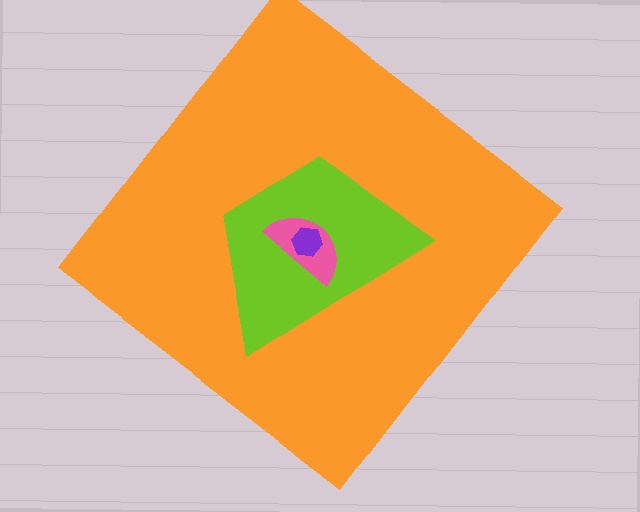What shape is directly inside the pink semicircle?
The purple hexagon.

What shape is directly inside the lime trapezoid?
The pink semicircle.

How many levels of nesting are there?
4.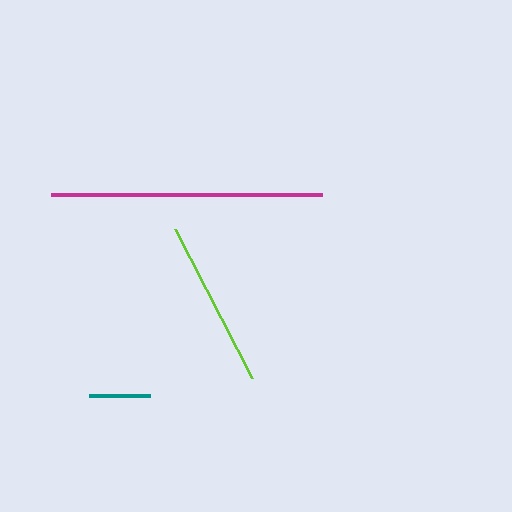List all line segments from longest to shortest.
From longest to shortest: magenta, lime, teal.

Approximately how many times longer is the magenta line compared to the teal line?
The magenta line is approximately 4.4 times the length of the teal line.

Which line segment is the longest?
The magenta line is the longest at approximately 271 pixels.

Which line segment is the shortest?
The teal line is the shortest at approximately 61 pixels.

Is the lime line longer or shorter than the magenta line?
The magenta line is longer than the lime line.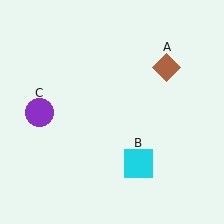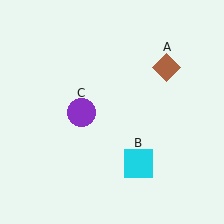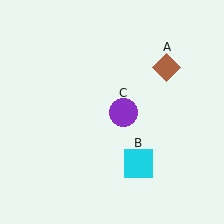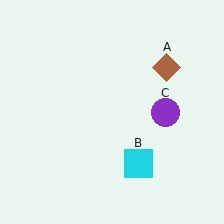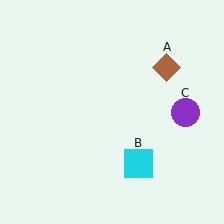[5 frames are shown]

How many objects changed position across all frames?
1 object changed position: purple circle (object C).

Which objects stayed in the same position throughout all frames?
Brown diamond (object A) and cyan square (object B) remained stationary.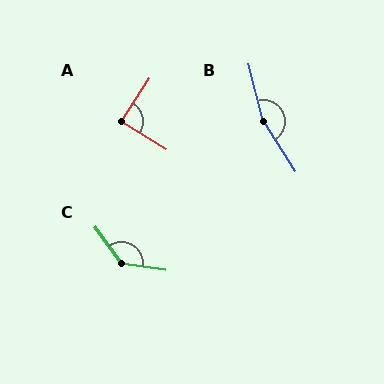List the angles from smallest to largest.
A (88°), C (134°), B (162°).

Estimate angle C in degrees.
Approximately 134 degrees.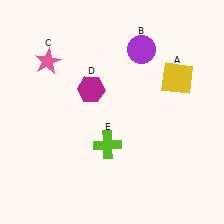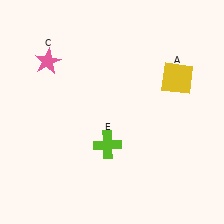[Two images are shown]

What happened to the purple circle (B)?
The purple circle (B) was removed in Image 2. It was in the top-right area of Image 1.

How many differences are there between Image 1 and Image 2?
There are 2 differences between the two images.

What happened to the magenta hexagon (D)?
The magenta hexagon (D) was removed in Image 2. It was in the top-left area of Image 1.